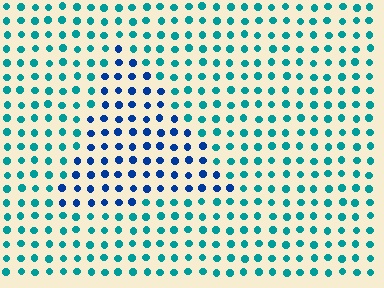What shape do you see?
I see a triangle.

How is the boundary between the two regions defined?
The boundary is defined purely by a slight shift in hue (about 40 degrees). Spacing, size, and orientation are identical on both sides.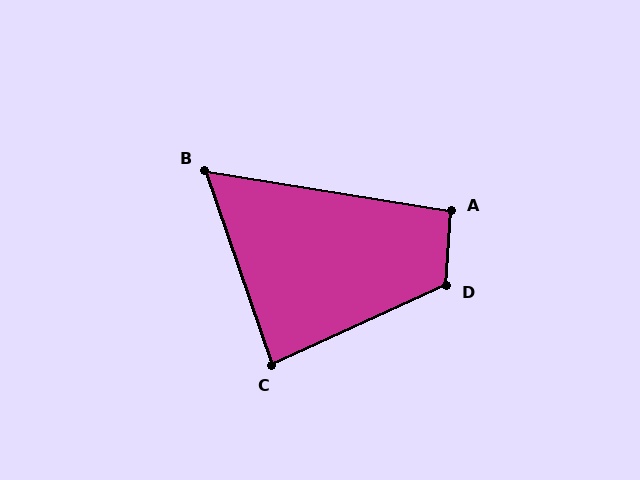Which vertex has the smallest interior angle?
B, at approximately 62 degrees.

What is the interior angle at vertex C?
Approximately 84 degrees (acute).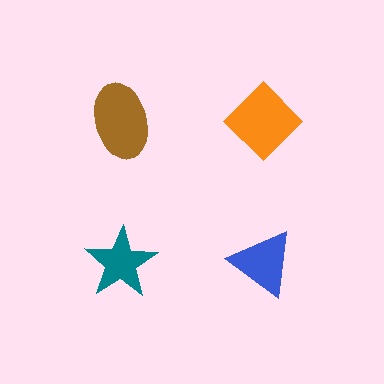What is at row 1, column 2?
An orange diamond.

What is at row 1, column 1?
A brown ellipse.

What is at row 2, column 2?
A blue triangle.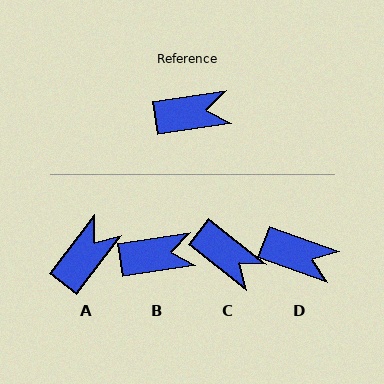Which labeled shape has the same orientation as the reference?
B.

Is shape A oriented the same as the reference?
No, it is off by about 44 degrees.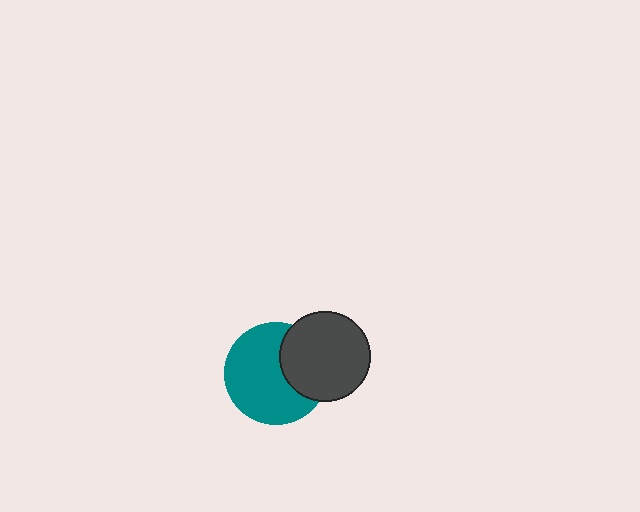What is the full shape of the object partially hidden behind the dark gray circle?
The partially hidden object is a teal circle.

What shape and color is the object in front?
The object in front is a dark gray circle.